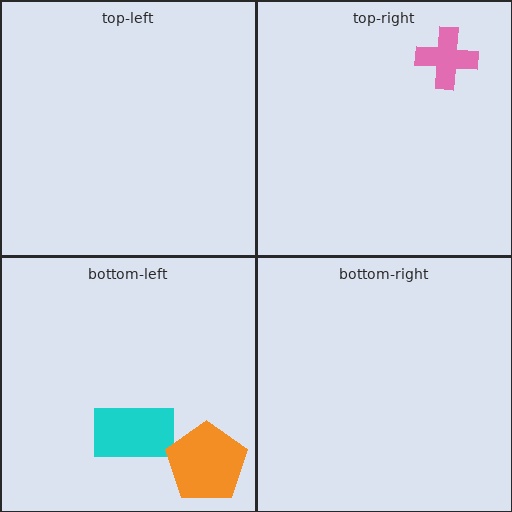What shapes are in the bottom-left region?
The cyan rectangle, the orange pentagon.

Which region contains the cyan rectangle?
The bottom-left region.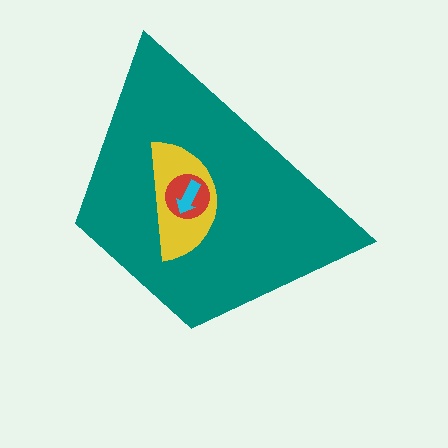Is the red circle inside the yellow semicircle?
Yes.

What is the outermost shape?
The teal trapezoid.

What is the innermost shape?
The cyan arrow.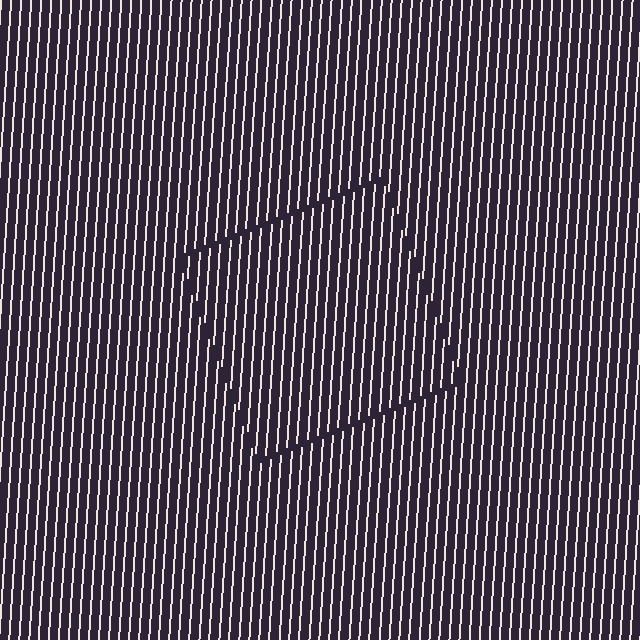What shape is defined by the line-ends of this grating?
An illusory square. The interior of the shape contains the same grating, shifted by half a period — the contour is defined by the phase discontinuity where line-ends from the inner and outer gratings abut.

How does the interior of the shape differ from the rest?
The interior of the shape contains the same grating, shifted by half a period — the contour is defined by the phase discontinuity where line-ends from the inner and outer gratings abut.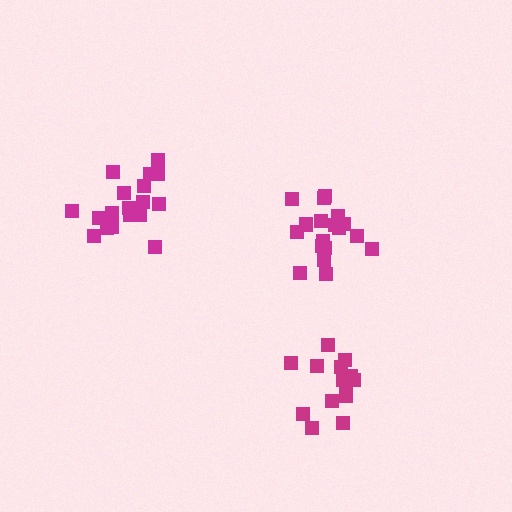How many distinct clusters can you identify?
There are 3 distinct clusters.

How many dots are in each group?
Group 1: 19 dots, Group 2: 18 dots, Group 3: 14 dots (51 total).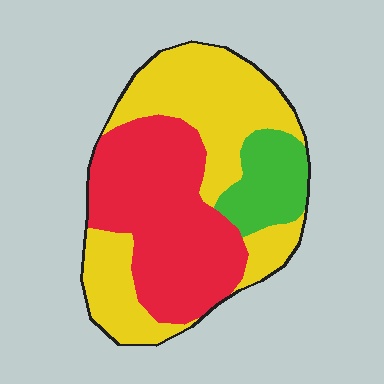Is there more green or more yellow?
Yellow.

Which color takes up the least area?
Green, at roughly 15%.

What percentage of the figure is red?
Red takes up between a third and a half of the figure.